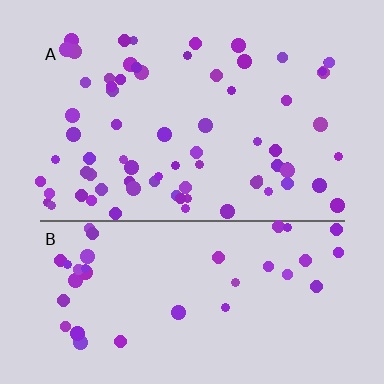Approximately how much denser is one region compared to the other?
Approximately 1.8× — region A over region B.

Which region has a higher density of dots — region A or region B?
A (the top).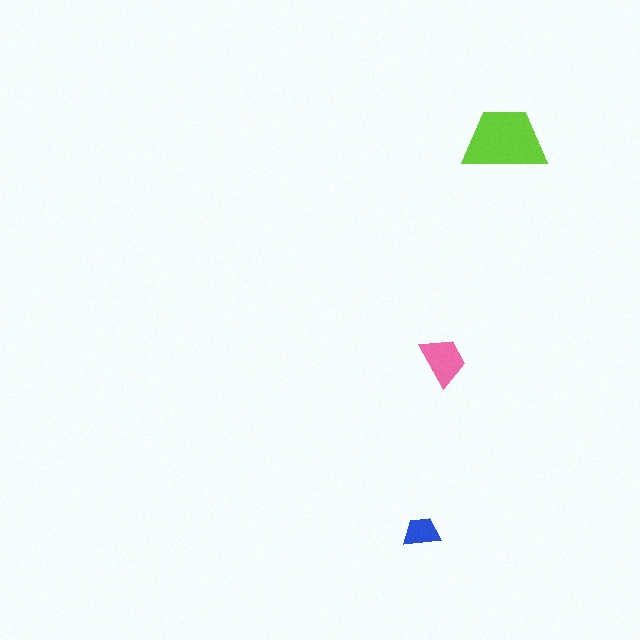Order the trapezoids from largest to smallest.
the lime one, the pink one, the blue one.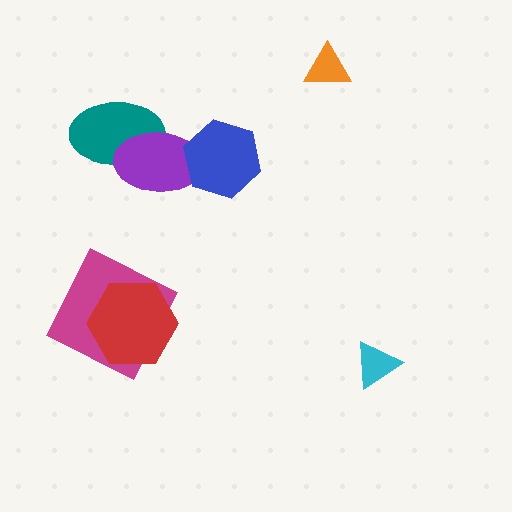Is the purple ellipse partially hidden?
Yes, it is partially covered by another shape.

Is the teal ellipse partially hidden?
Yes, it is partially covered by another shape.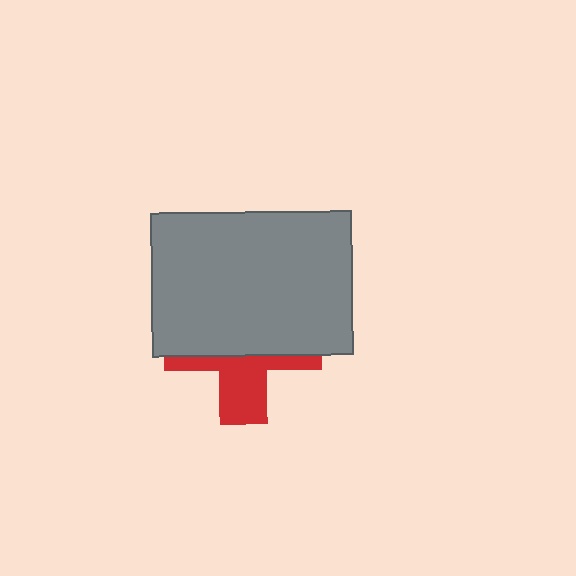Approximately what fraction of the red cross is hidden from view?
Roughly 62% of the red cross is hidden behind the gray rectangle.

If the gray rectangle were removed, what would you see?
You would see the complete red cross.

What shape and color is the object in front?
The object in front is a gray rectangle.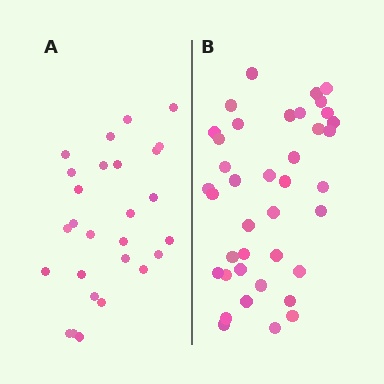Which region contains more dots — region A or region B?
Region B (the right region) has more dots.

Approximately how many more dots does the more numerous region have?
Region B has roughly 12 or so more dots than region A.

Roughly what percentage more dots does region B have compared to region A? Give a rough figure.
About 45% more.